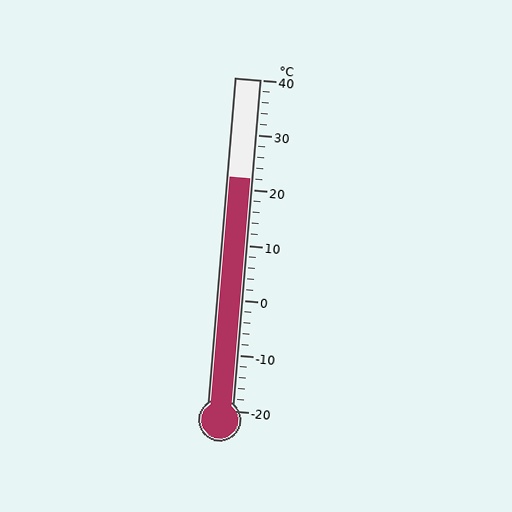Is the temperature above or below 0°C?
The temperature is above 0°C.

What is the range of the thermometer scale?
The thermometer scale ranges from -20°C to 40°C.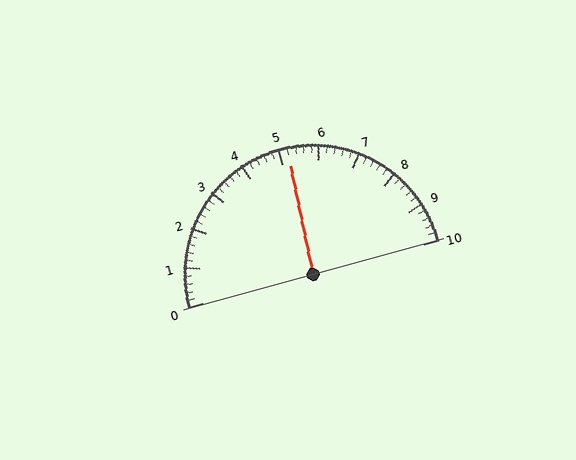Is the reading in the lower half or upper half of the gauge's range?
The reading is in the upper half of the range (0 to 10).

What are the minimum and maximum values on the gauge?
The gauge ranges from 0 to 10.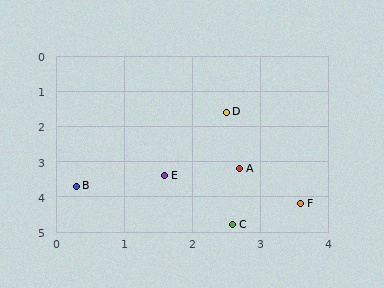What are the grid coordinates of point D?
Point D is at approximately (2.5, 1.6).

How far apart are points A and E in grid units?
Points A and E are about 1.1 grid units apart.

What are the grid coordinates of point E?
Point E is at approximately (1.6, 3.4).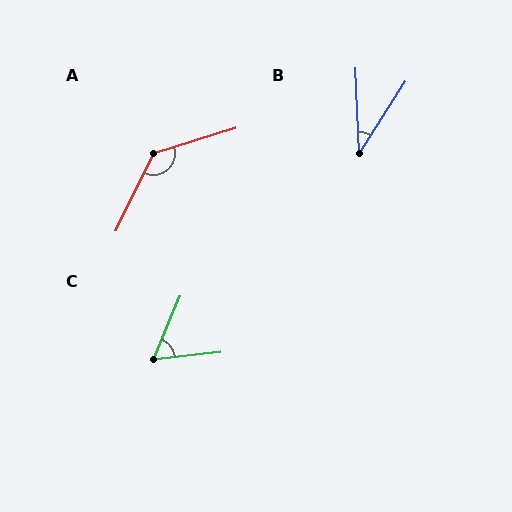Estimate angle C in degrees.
Approximately 61 degrees.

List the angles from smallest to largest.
B (35°), C (61°), A (133°).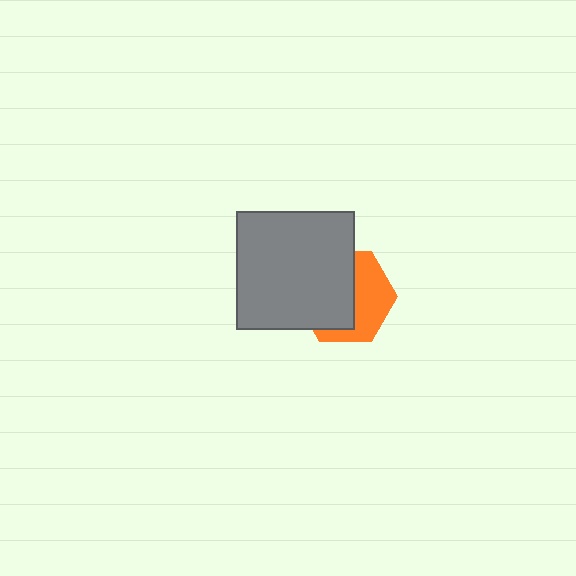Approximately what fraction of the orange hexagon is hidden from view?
Roughly 56% of the orange hexagon is hidden behind the gray square.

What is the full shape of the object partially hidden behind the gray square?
The partially hidden object is an orange hexagon.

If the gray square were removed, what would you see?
You would see the complete orange hexagon.